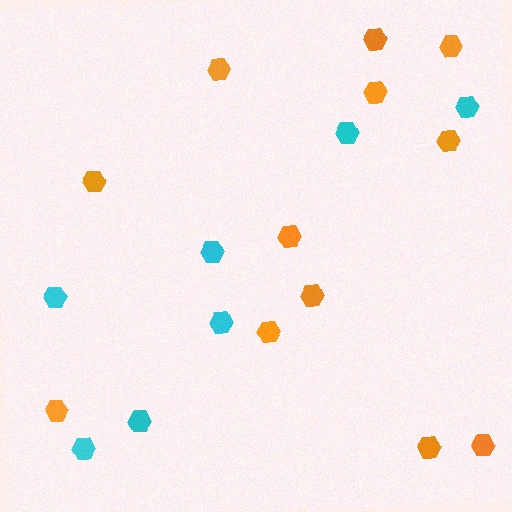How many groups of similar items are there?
There are 2 groups: one group of orange hexagons (12) and one group of cyan hexagons (7).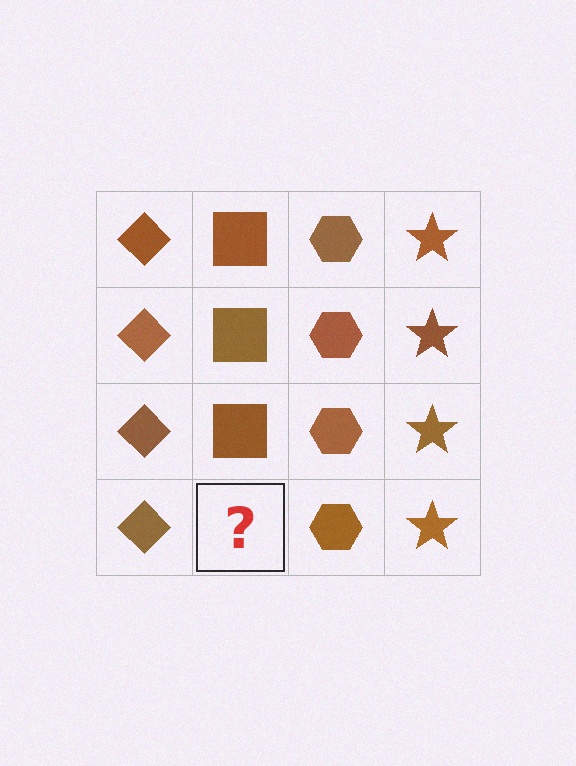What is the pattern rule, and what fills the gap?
The rule is that each column has a consistent shape. The gap should be filled with a brown square.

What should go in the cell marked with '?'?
The missing cell should contain a brown square.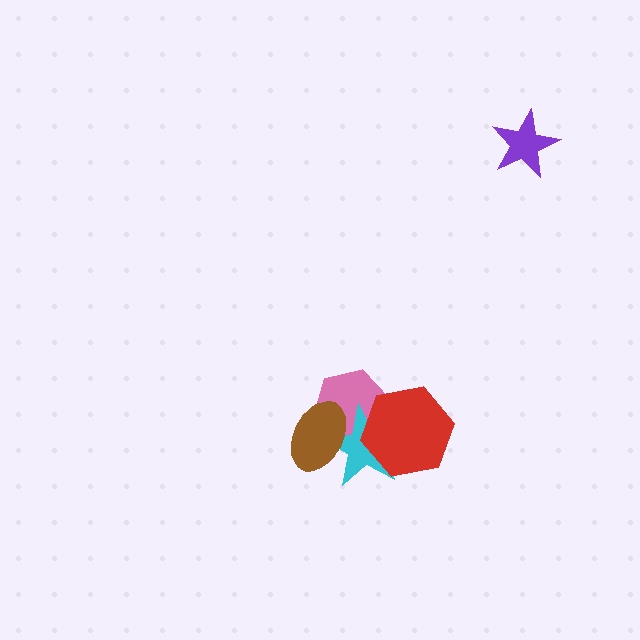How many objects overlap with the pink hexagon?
3 objects overlap with the pink hexagon.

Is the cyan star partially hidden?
Yes, it is partially covered by another shape.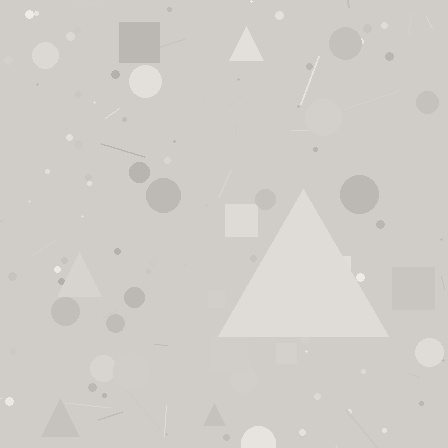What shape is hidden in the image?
A triangle is hidden in the image.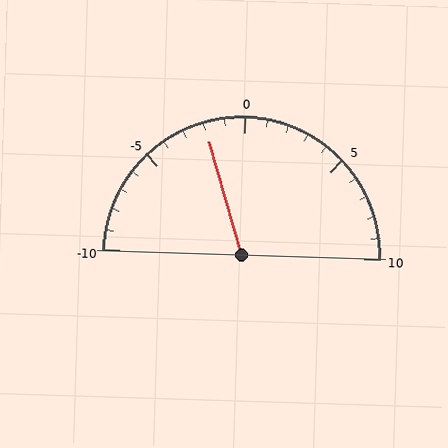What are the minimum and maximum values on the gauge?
The gauge ranges from -10 to 10.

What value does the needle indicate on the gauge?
The needle indicates approximately -2.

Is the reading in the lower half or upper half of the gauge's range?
The reading is in the lower half of the range (-10 to 10).